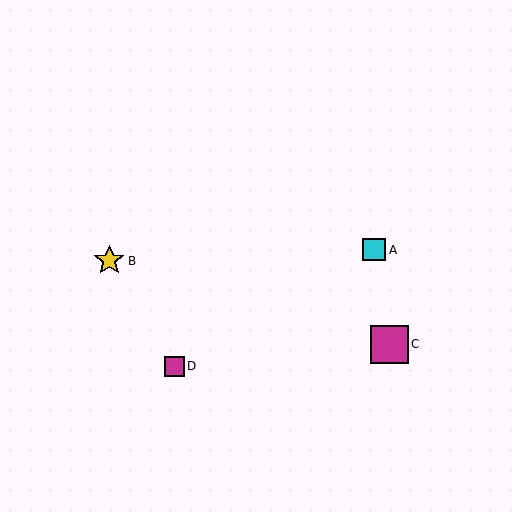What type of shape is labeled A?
Shape A is a cyan square.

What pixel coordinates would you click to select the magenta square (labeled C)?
Click at (389, 344) to select the magenta square C.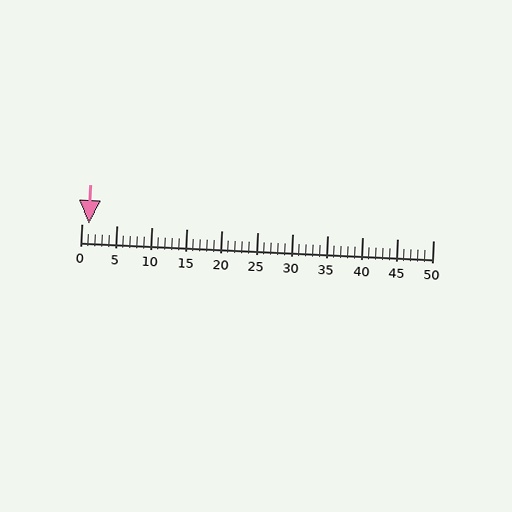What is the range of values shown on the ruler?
The ruler shows values from 0 to 50.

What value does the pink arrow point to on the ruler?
The pink arrow points to approximately 1.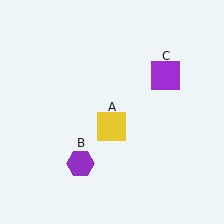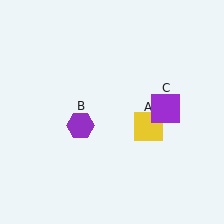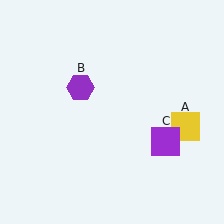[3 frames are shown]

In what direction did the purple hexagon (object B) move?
The purple hexagon (object B) moved up.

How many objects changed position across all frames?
3 objects changed position: yellow square (object A), purple hexagon (object B), purple square (object C).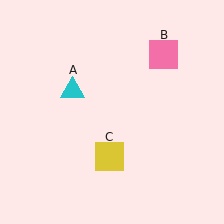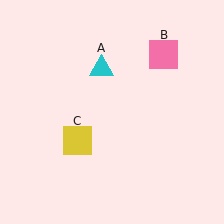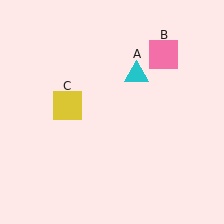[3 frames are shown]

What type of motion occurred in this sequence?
The cyan triangle (object A), yellow square (object C) rotated clockwise around the center of the scene.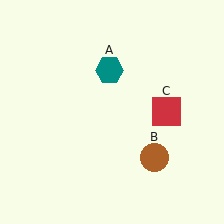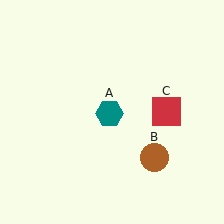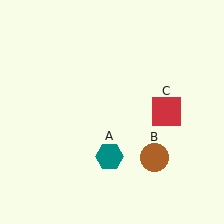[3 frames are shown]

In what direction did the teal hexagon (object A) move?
The teal hexagon (object A) moved down.